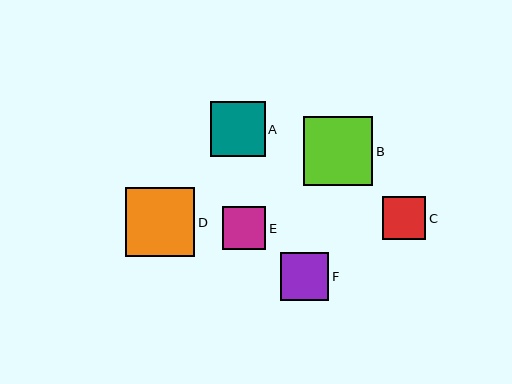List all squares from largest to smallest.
From largest to smallest: D, B, A, F, E, C.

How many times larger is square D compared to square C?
Square D is approximately 1.6 times the size of square C.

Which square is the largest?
Square D is the largest with a size of approximately 69 pixels.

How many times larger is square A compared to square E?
Square A is approximately 1.3 times the size of square E.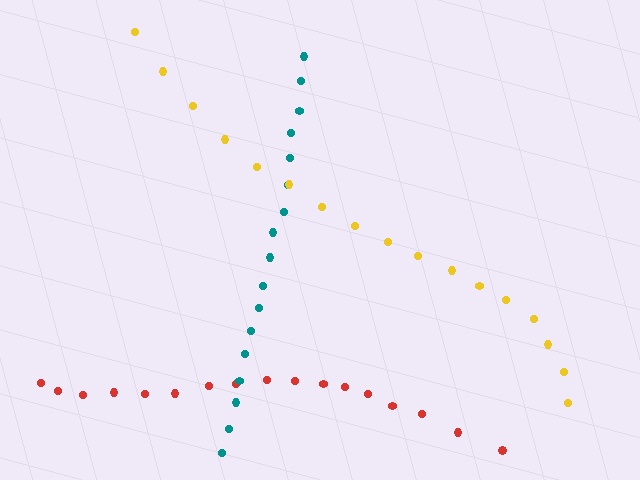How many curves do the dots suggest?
There are 3 distinct paths.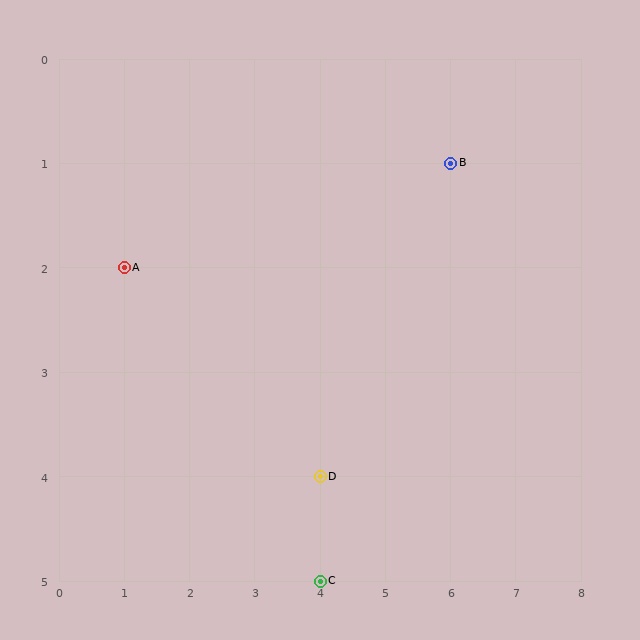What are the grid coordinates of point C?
Point C is at grid coordinates (4, 5).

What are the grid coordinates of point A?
Point A is at grid coordinates (1, 2).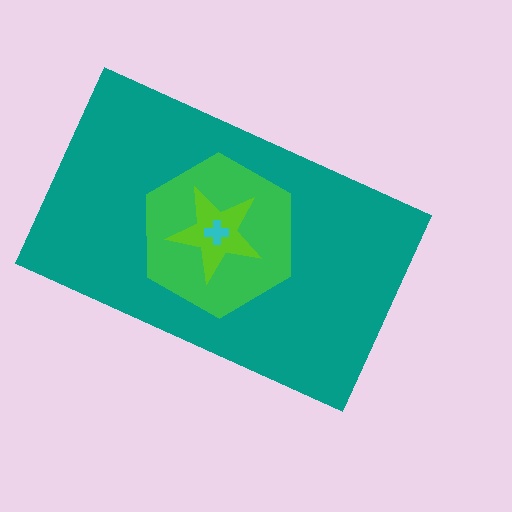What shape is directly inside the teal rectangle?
The green hexagon.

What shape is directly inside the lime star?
The cyan cross.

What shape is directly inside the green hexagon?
The lime star.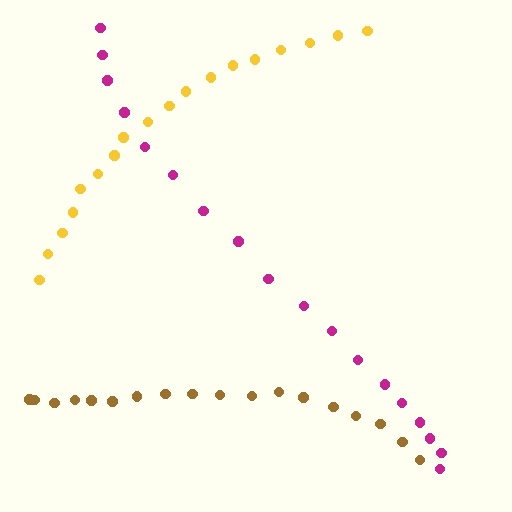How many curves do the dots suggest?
There are 3 distinct paths.